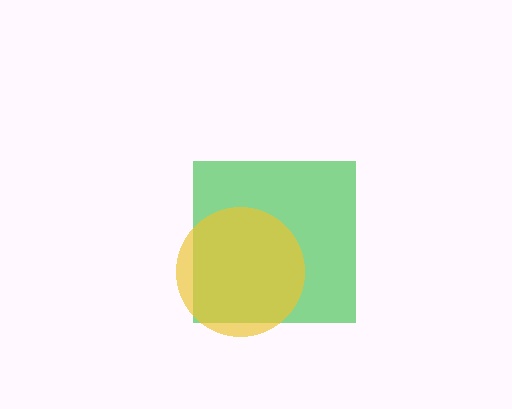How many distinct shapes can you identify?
There are 2 distinct shapes: a green square, a yellow circle.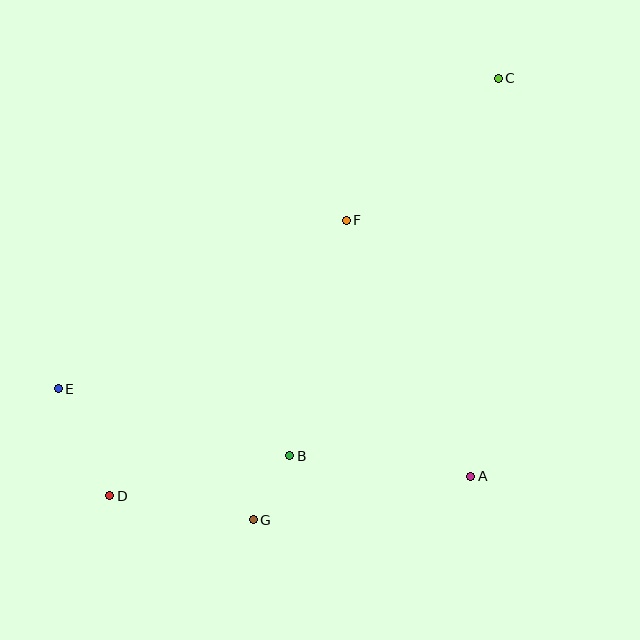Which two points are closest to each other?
Points B and G are closest to each other.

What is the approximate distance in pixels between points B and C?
The distance between B and C is approximately 431 pixels.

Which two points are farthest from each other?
Points C and D are farthest from each other.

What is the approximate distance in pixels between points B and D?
The distance between B and D is approximately 185 pixels.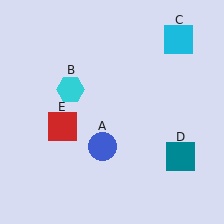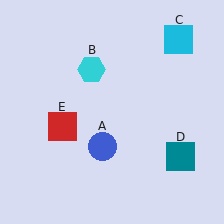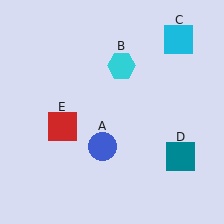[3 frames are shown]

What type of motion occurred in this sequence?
The cyan hexagon (object B) rotated clockwise around the center of the scene.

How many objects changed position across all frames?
1 object changed position: cyan hexagon (object B).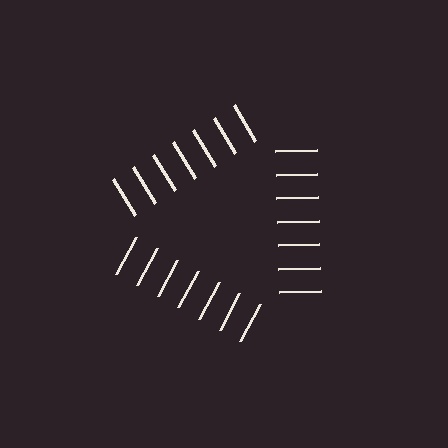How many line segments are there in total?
21 — 7 along each of the 3 edges.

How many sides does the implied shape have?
3 sides — the line-ends trace a triangle.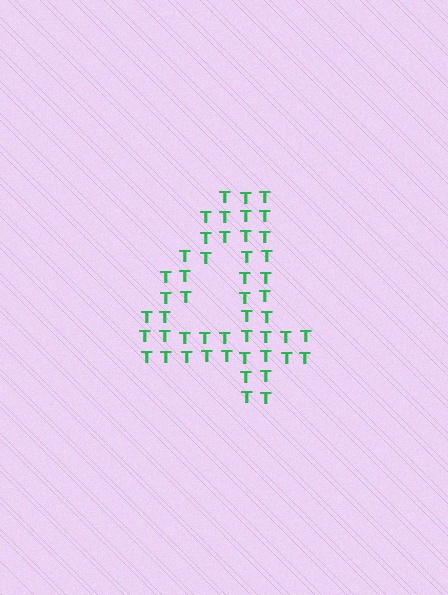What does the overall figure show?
The overall figure shows the digit 4.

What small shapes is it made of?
It is made of small letter T's.